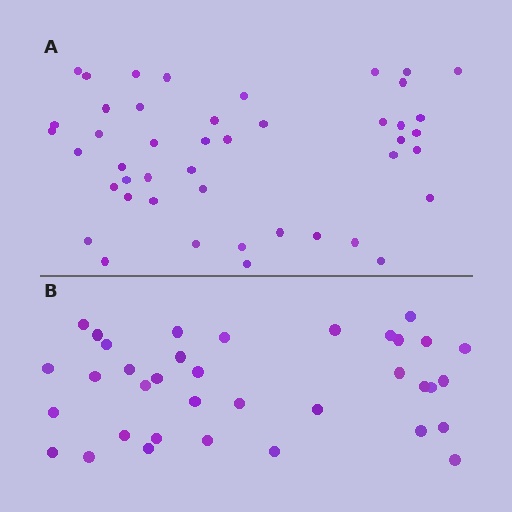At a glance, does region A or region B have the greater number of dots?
Region A (the top region) has more dots.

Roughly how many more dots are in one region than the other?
Region A has roughly 8 or so more dots than region B.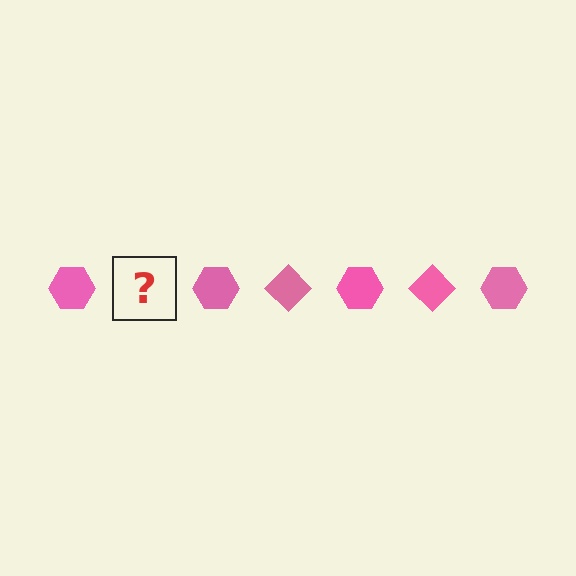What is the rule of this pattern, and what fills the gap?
The rule is that the pattern cycles through hexagon, diamond shapes in pink. The gap should be filled with a pink diamond.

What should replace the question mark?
The question mark should be replaced with a pink diamond.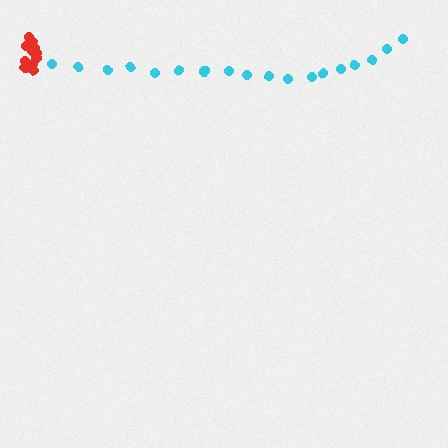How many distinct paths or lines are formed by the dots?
There are 2 distinct paths.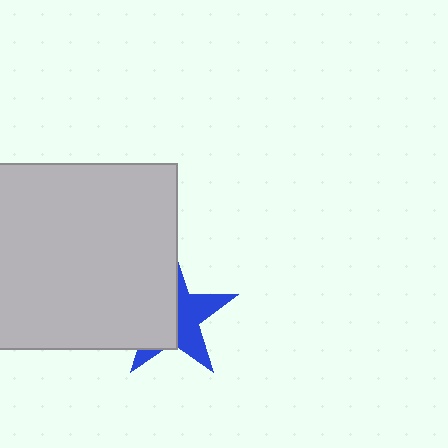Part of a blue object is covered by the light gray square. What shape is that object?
It is a star.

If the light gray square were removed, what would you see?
You would see the complete blue star.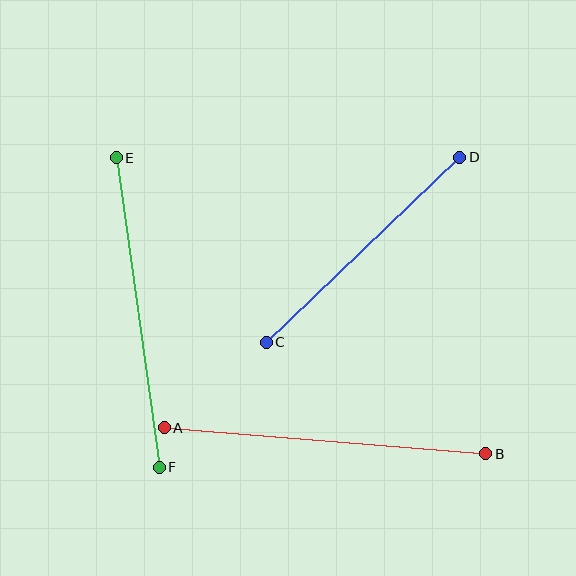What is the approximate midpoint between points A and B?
The midpoint is at approximately (325, 441) pixels.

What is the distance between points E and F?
The distance is approximately 312 pixels.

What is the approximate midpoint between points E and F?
The midpoint is at approximately (138, 312) pixels.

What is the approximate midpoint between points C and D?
The midpoint is at approximately (363, 250) pixels.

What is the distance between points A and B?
The distance is approximately 322 pixels.